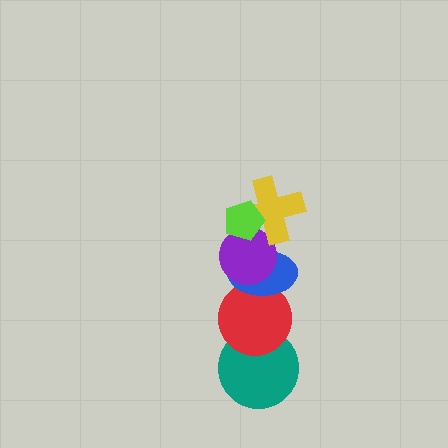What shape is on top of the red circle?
The blue ellipse is on top of the red circle.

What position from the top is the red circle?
The red circle is 5th from the top.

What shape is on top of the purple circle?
The yellow cross is on top of the purple circle.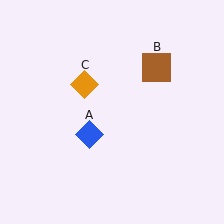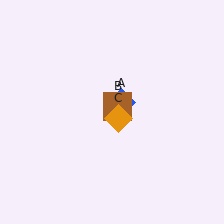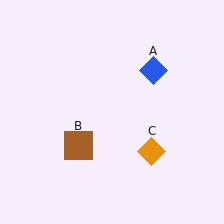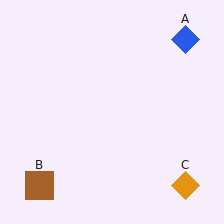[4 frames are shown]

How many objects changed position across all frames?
3 objects changed position: blue diamond (object A), brown square (object B), orange diamond (object C).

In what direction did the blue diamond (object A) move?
The blue diamond (object A) moved up and to the right.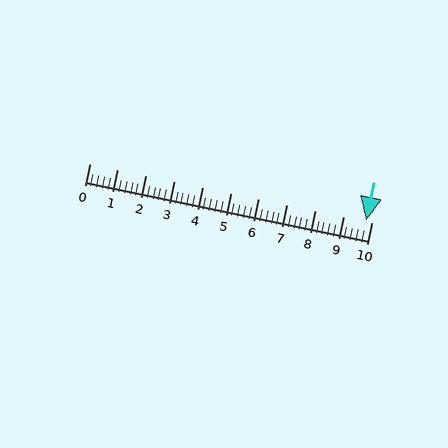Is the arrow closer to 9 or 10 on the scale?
The arrow is closer to 10.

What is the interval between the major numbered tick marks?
The major tick marks are spaced 1 units apart.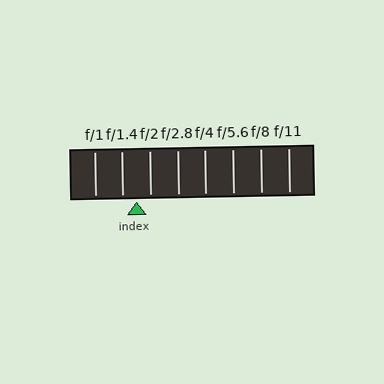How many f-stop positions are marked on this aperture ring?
There are 8 f-stop positions marked.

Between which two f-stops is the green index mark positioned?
The index mark is between f/1.4 and f/2.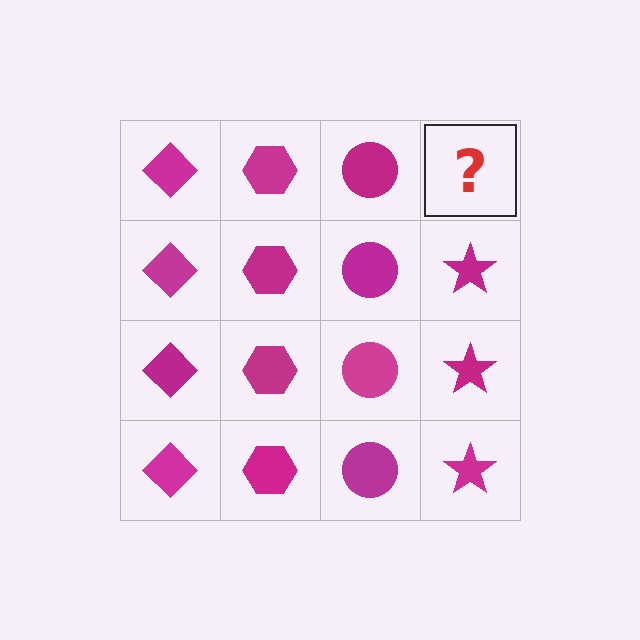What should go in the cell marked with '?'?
The missing cell should contain a magenta star.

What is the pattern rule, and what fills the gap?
The rule is that each column has a consistent shape. The gap should be filled with a magenta star.